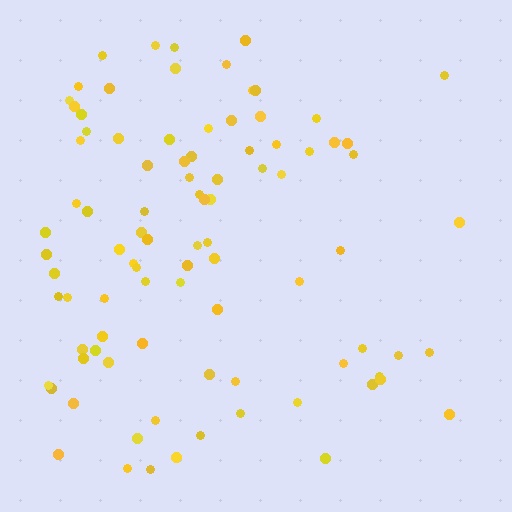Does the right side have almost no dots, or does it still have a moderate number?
Still a moderate number, just noticeably fewer than the left.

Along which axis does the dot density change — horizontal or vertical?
Horizontal.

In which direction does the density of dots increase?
From right to left, with the left side densest.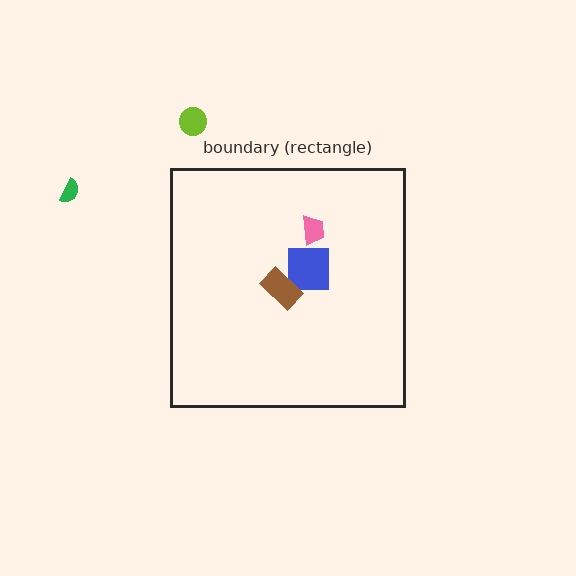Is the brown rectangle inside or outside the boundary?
Inside.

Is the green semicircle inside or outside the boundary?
Outside.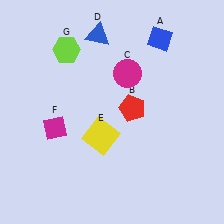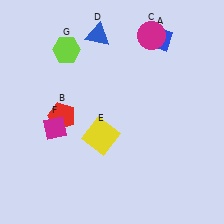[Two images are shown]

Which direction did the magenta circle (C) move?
The magenta circle (C) moved up.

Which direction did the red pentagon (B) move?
The red pentagon (B) moved left.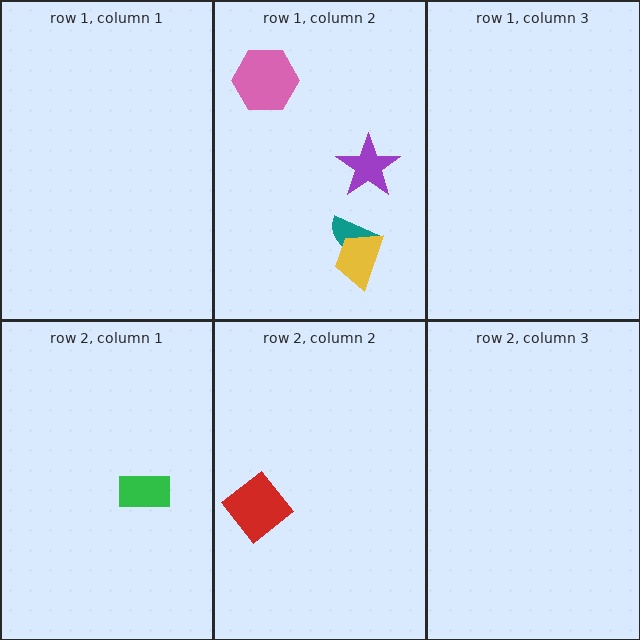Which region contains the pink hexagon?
The row 1, column 2 region.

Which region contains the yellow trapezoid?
The row 1, column 2 region.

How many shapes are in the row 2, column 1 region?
1.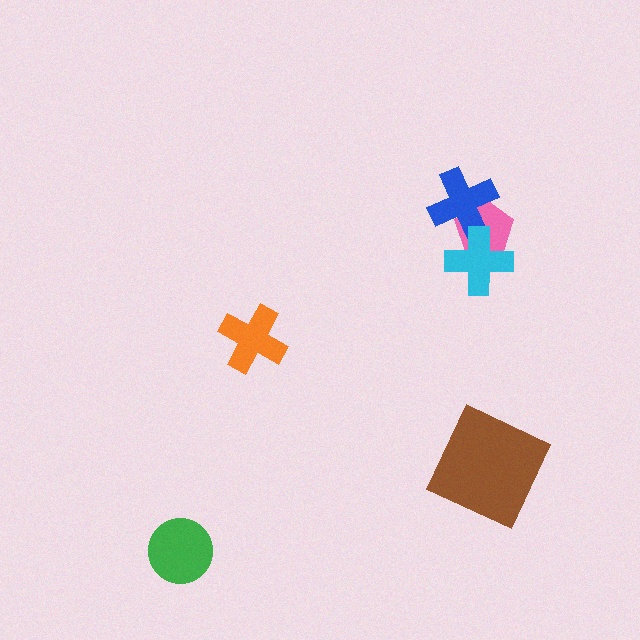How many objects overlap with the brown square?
0 objects overlap with the brown square.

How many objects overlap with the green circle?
0 objects overlap with the green circle.